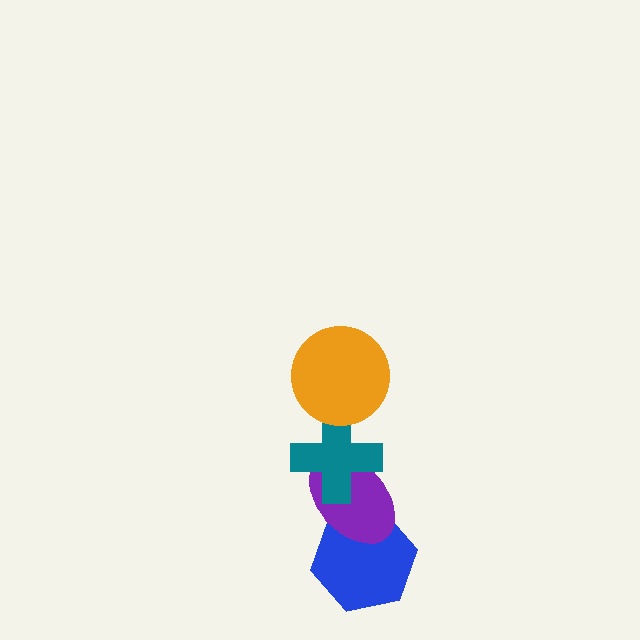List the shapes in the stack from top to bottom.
From top to bottom: the orange circle, the teal cross, the purple ellipse, the blue hexagon.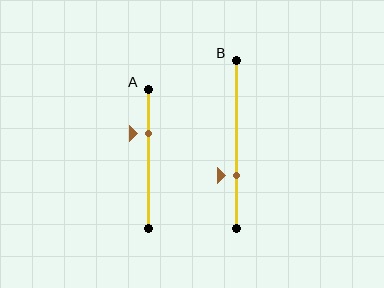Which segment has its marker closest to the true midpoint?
Segment A has its marker closest to the true midpoint.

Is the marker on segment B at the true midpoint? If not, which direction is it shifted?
No, the marker on segment B is shifted downward by about 19% of the segment length.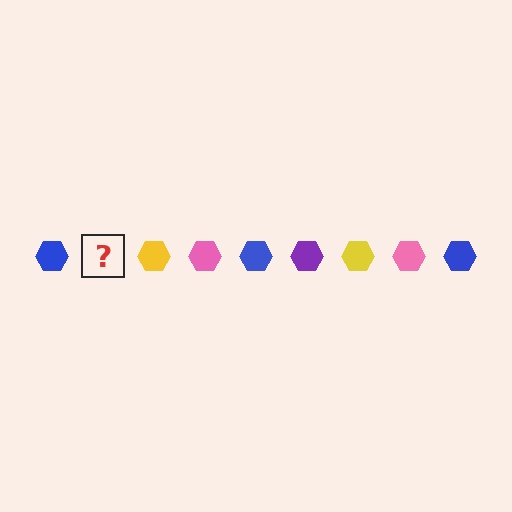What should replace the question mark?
The question mark should be replaced with a purple hexagon.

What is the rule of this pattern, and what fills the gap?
The rule is that the pattern cycles through blue, purple, yellow, pink hexagons. The gap should be filled with a purple hexagon.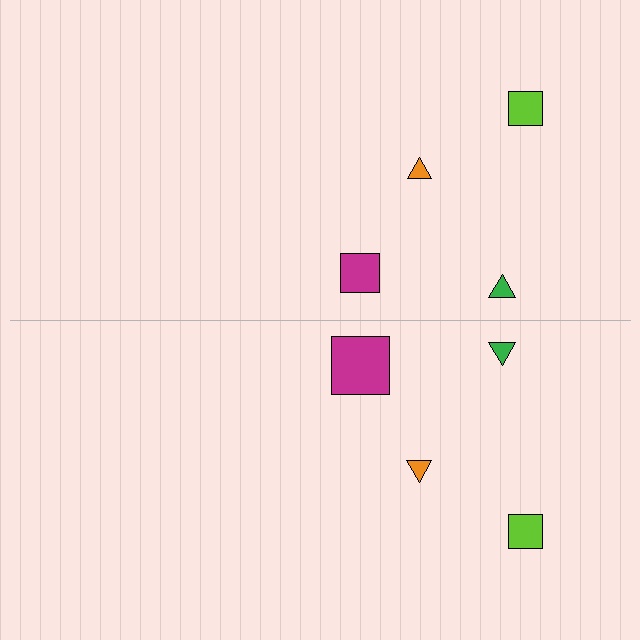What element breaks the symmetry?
The magenta square on the bottom side has a different size than its mirror counterpart.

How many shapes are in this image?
There are 8 shapes in this image.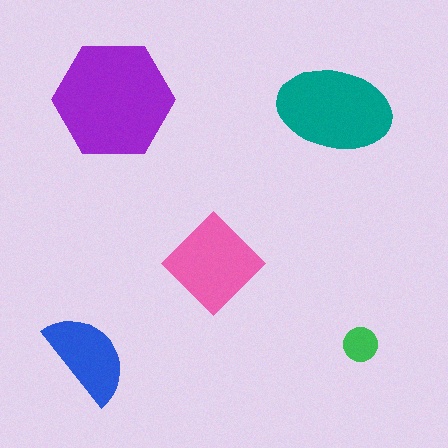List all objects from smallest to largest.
The green circle, the blue semicircle, the pink diamond, the teal ellipse, the purple hexagon.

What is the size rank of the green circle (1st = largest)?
5th.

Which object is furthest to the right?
The green circle is rightmost.